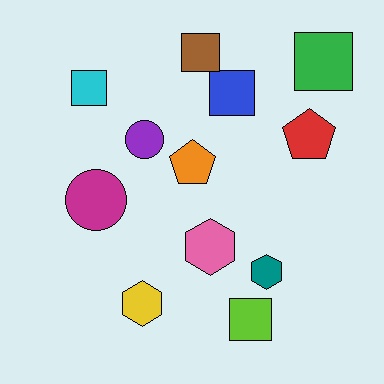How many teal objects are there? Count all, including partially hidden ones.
There is 1 teal object.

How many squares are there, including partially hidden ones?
There are 5 squares.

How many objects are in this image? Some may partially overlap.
There are 12 objects.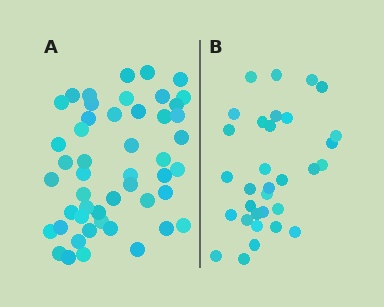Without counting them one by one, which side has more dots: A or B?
Region A (the left region) has more dots.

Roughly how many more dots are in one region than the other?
Region A has approximately 15 more dots than region B.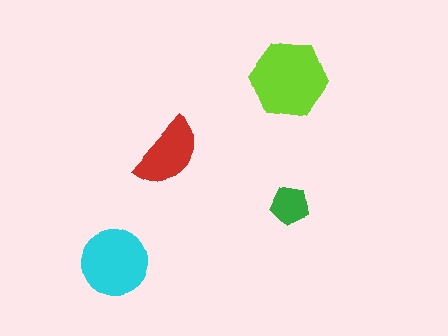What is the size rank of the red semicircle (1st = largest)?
3rd.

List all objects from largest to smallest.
The lime hexagon, the cyan circle, the red semicircle, the green pentagon.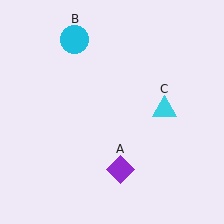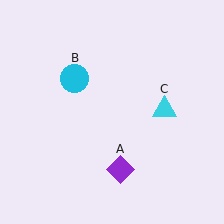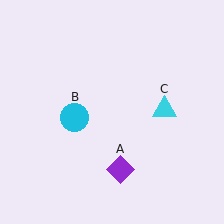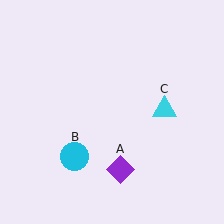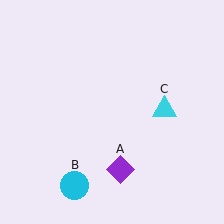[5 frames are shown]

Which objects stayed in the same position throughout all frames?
Purple diamond (object A) and cyan triangle (object C) remained stationary.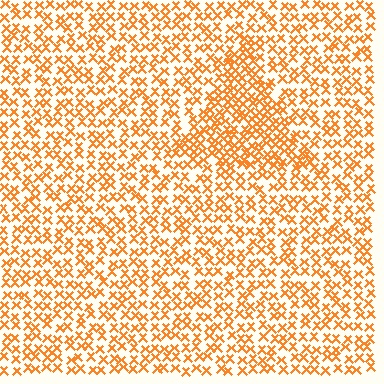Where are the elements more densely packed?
The elements are more densely packed inside the triangle boundary.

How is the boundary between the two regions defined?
The boundary is defined by a change in element density (approximately 1.7x ratio). All elements are the same color, size, and shape.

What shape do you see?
I see a triangle.